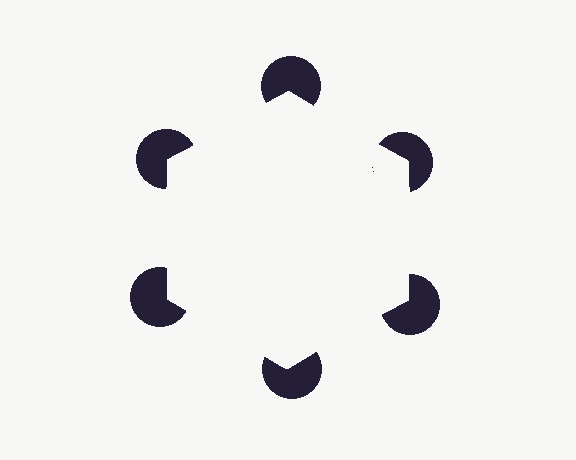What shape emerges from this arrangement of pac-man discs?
An illusory hexagon — its edges are inferred from the aligned wedge cuts in the pac-man discs, not physically drawn.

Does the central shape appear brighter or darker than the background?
It typically appears slightly brighter than the background, even though no actual brightness change is drawn.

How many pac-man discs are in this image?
There are 6 — one at each vertex of the illusory hexagon.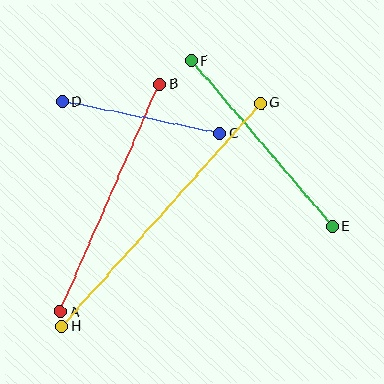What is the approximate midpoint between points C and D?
The midpoint is at approximately (141, 118) pixels.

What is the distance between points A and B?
The distance is approximately 248 pixels.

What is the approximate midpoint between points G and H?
The midpoint is at approximately (161, 215) pixels.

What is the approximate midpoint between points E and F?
The midpoint is at approximately (262, 144) pixels.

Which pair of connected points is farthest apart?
Points G and H are farthest apart.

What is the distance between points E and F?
The distance is approximately 218 pixels.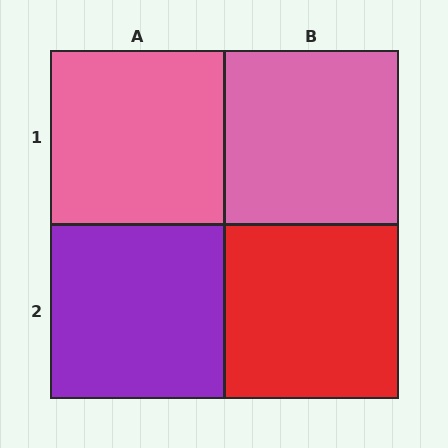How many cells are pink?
2 cells are pink.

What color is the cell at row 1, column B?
Pink.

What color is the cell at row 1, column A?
Pink.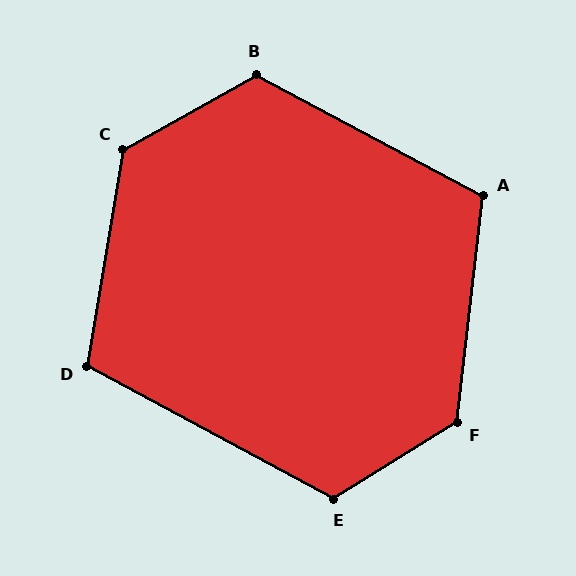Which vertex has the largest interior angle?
F, at approximately 128 degrees.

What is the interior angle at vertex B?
Approximately 123 degrees (obtuse).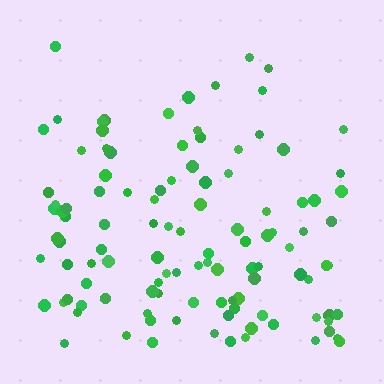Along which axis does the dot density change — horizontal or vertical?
Vertical.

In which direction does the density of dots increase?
From top to bottom, with the bottom side densest.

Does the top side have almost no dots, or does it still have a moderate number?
Still a moderate number, just noticeably fewer than the bottom.